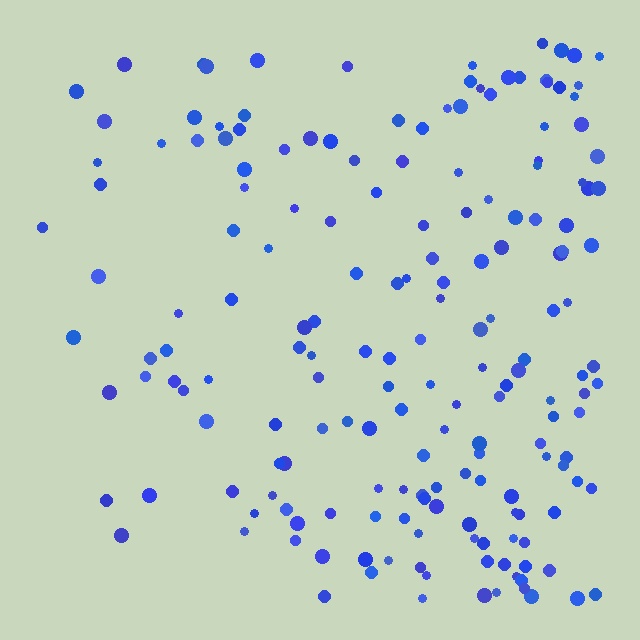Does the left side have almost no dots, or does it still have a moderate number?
Still a moderate number, just noticeably fewer than the right.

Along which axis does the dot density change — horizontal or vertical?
Horizontal.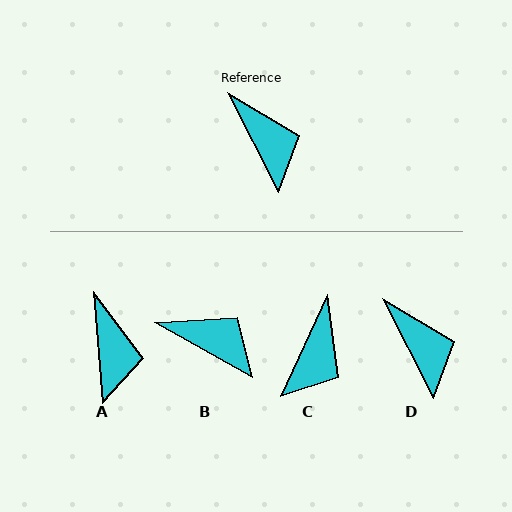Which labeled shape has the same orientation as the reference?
D.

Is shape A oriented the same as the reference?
No, it is off by about 23 degrees.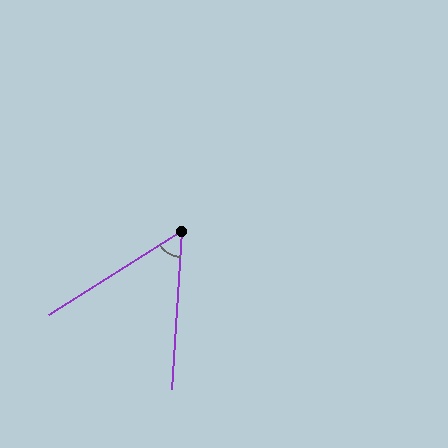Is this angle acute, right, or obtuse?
It is acute.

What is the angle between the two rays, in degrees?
Approximately 54 degrees.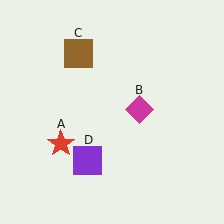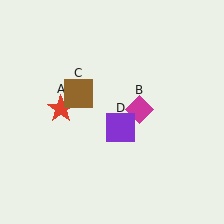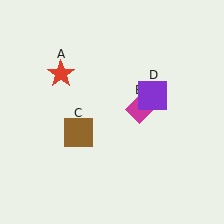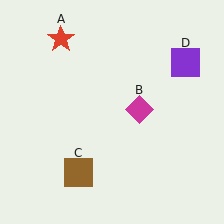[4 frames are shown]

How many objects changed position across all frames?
3 objects changed position: red star (object A), brown square (object C), purple square (object D).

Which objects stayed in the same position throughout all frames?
Magenta diamond (object B) remained stationary.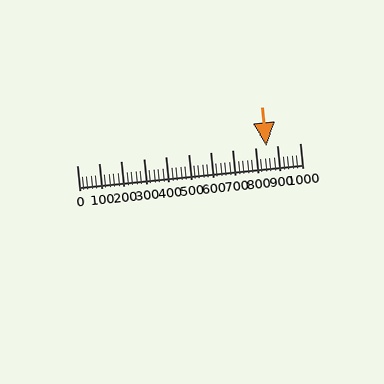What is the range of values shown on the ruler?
The ruler shows values from 0 to 1000.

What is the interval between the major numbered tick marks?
The major tick marks are spaced 100 units apart.